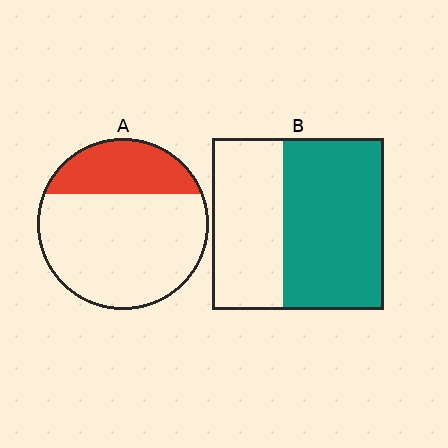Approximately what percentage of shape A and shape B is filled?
A is approximately 30% and B is approximately 60%.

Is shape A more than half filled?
No.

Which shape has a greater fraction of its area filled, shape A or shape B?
Shape B.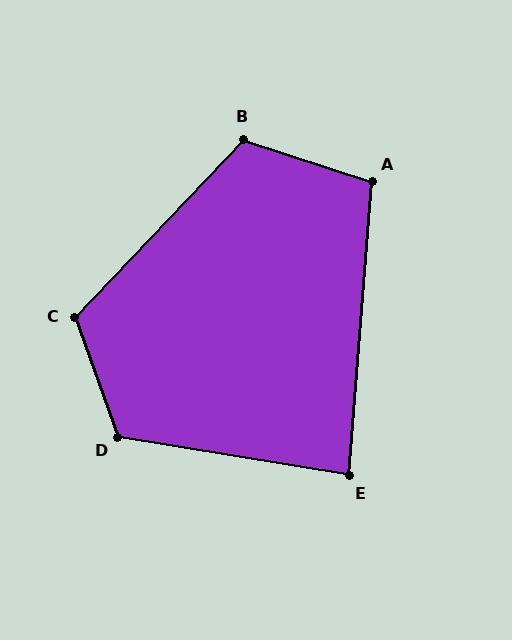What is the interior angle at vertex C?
Approximately 117 degrees (obtuse).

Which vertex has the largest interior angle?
D, at approximately 119 degrees.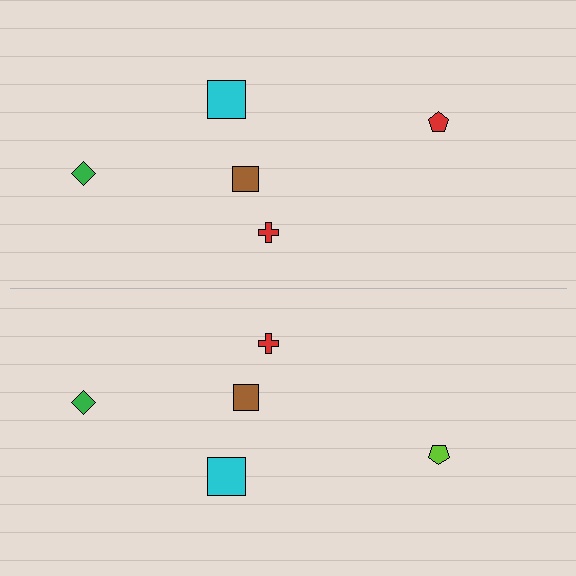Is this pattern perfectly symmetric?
No, the pattern is not perfectly symmetric. The lime pentagon on the bottom side breaks the symmetry — its mirror counterpart is red.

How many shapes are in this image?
There are 10 shapes in this image.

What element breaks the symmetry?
The lime pentagon on the bottom side breaks the symmetry — its mirror counterpart is red.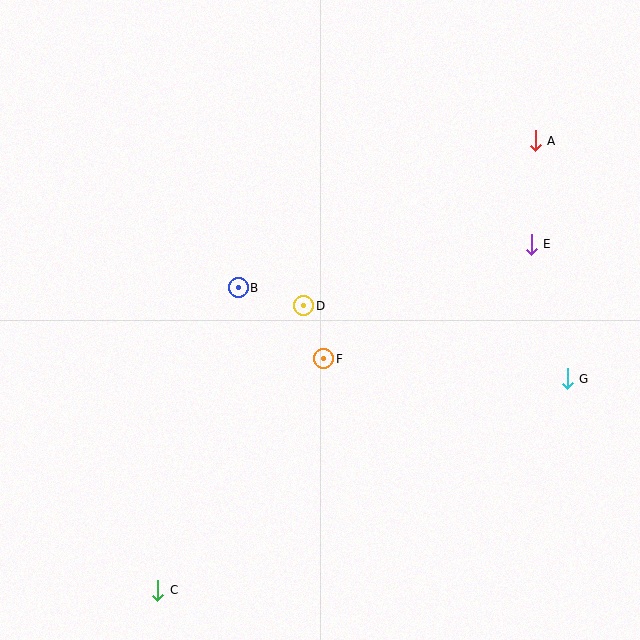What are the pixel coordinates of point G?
Point G is at (567, 379).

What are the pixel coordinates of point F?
Point F is at (324, 359).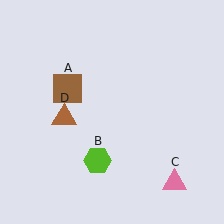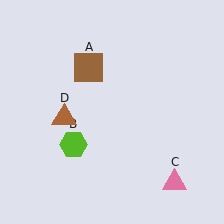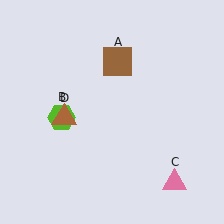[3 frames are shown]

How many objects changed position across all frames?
2 objects changed position: brown square (object A), lime hexagon (object B).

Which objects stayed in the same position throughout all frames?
Pink triangle (object C) and brown triangle (object D) remained stationary.